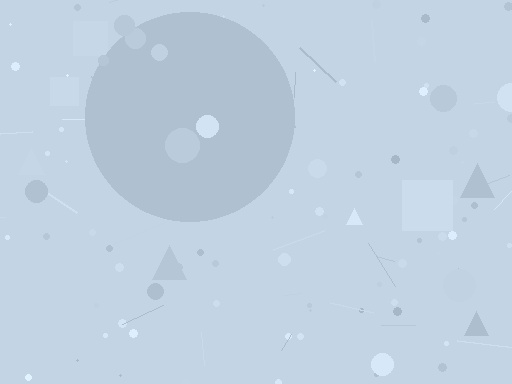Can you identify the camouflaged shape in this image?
The camouflaged shape is a circle.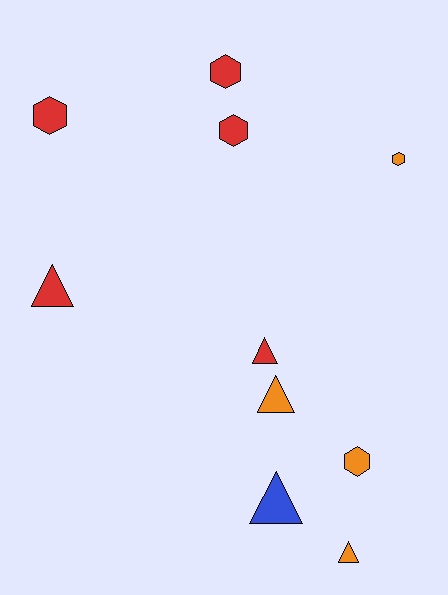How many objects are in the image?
There are 10 objects.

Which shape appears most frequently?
Triangle, with 5 objects.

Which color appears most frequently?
Red, with 5 objects.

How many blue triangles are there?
There is 1 blue triangle.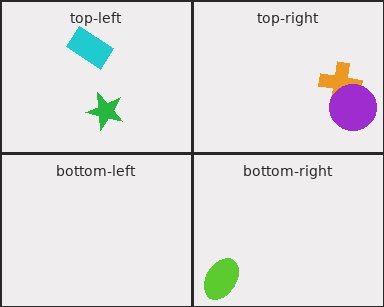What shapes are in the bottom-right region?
The lime ellipse.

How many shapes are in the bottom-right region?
1.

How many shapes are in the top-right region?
2.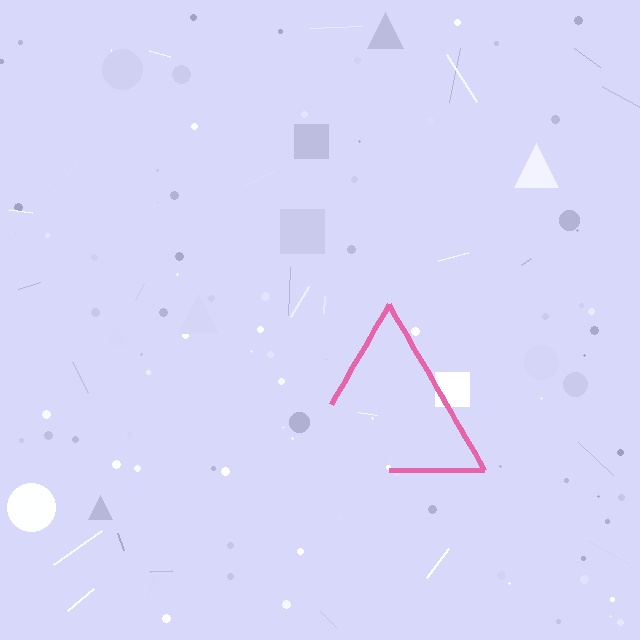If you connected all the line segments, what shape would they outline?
They would outline a triangle.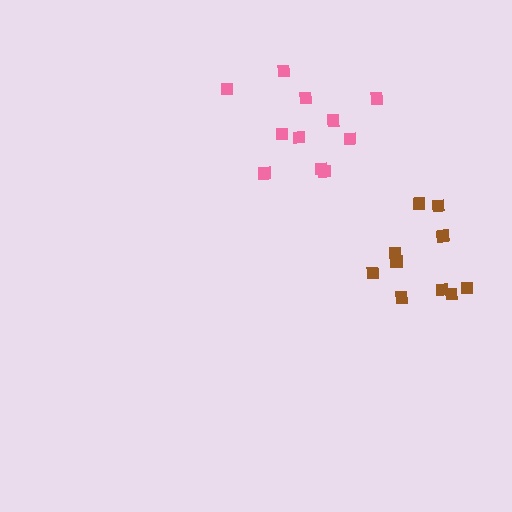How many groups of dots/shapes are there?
There are 2 groups.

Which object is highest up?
The pink cluster is topmost.